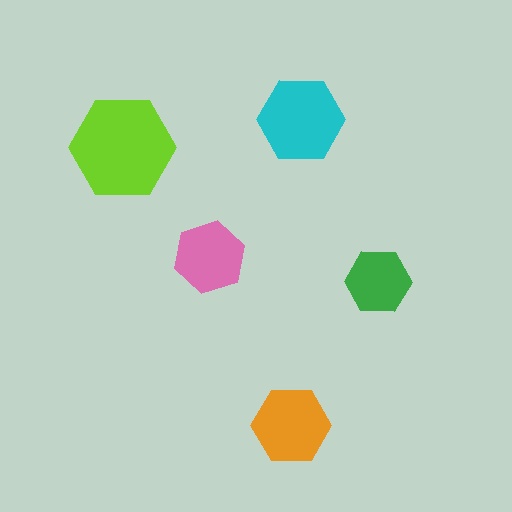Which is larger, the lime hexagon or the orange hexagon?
The lime one.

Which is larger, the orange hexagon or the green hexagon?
The orange one.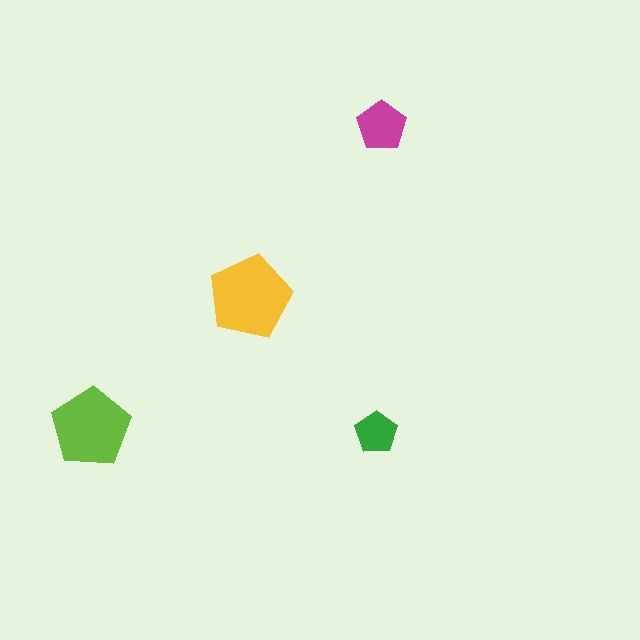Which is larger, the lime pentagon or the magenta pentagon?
The lime one.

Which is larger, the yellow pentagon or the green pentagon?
The yellow one.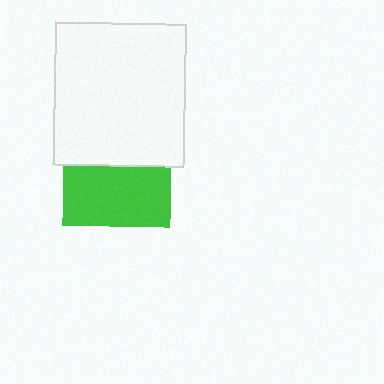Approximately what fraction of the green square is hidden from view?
Roughly 44% of the green square is hidden behind the white rectangle.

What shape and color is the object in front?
The object in front is a white rectangle.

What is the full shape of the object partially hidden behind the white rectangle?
The partially hidden object is a green square.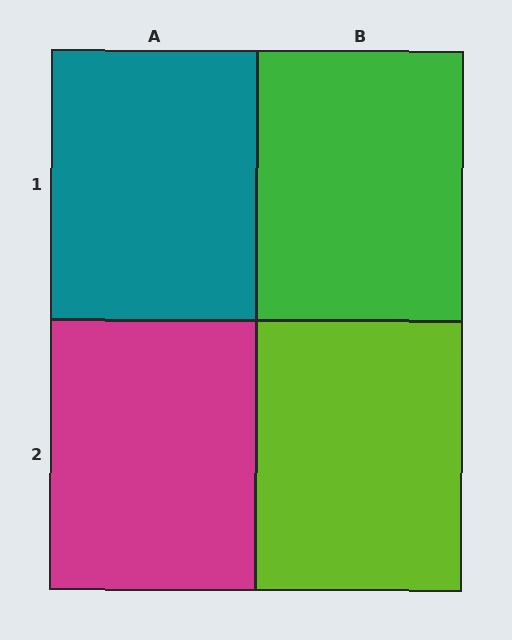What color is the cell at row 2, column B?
Lime.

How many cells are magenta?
1 cell is magenta.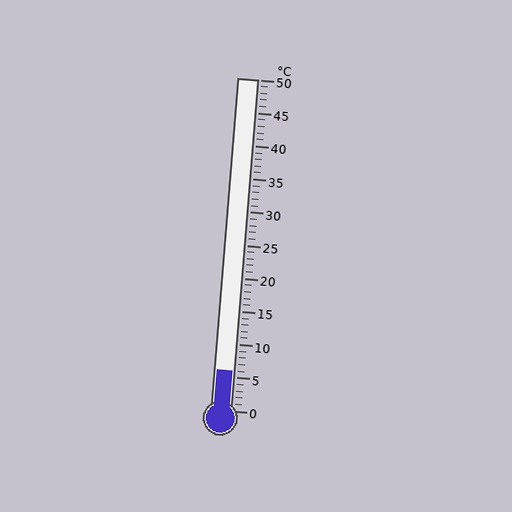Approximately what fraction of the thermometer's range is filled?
The thermometer is filled to approximately 10% of its range.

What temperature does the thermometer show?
The thermometer shows approximately 6°C.